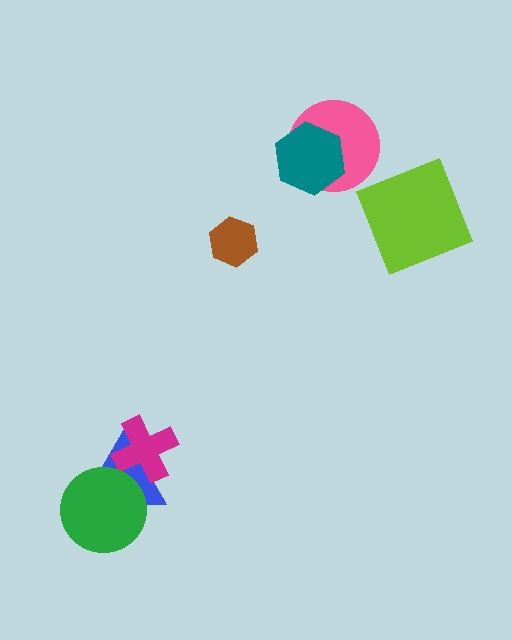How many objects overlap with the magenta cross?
1 object overlaps with the magenta cross.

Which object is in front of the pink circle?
The teal hexagon is in front of the pink circle.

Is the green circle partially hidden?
No, no other shape covers it.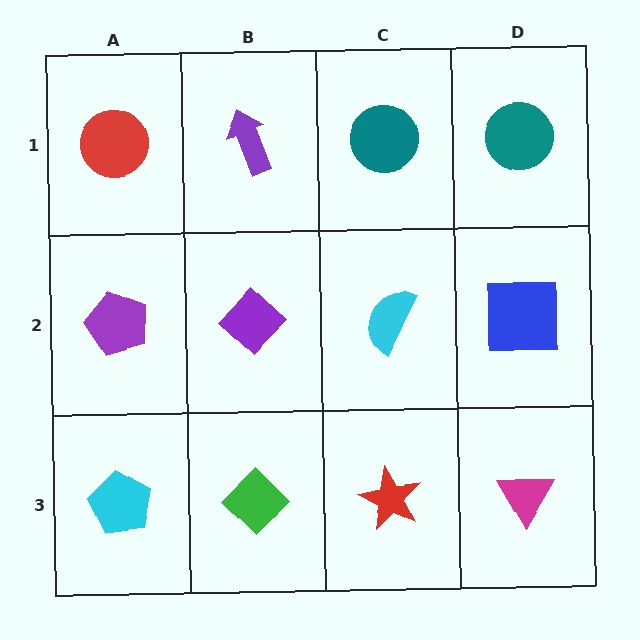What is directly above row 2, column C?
A teal circle.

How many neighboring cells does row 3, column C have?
3.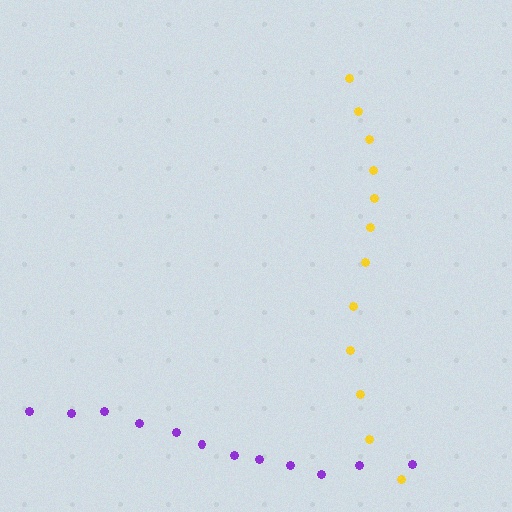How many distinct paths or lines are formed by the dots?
There are 2 distinct paths.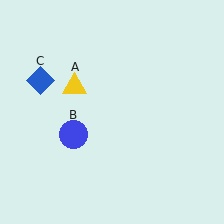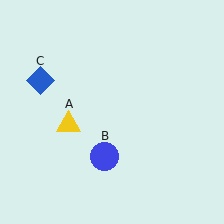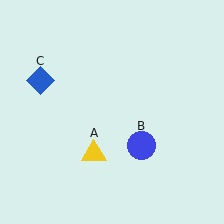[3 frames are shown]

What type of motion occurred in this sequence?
The yellow triangle (object A), blue circle (object B) rotated counterclockwise around the center of the scene.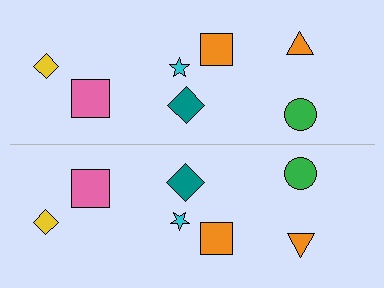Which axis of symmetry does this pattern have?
The pattern has a horizontal axis of symmetry running through the center of the image.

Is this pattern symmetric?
Yes, this pattern has bilateral (reflection) symmetry.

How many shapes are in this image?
There are 14 shapes in this image.